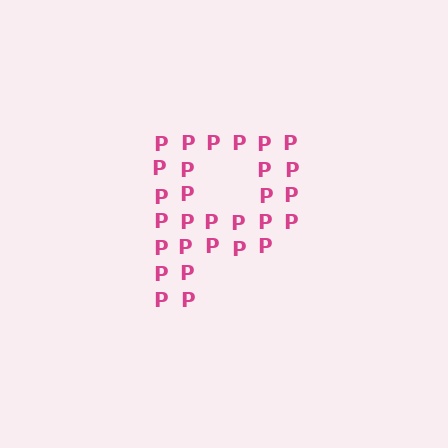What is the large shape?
The large shape is the letter P.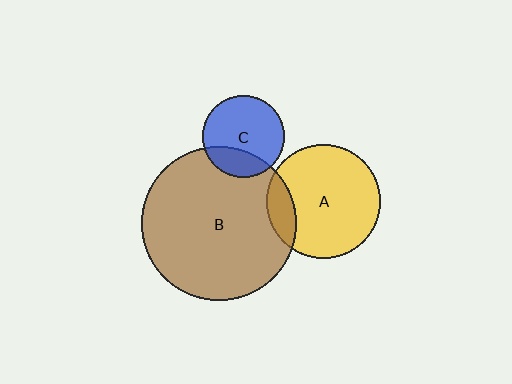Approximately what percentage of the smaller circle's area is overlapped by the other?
Approximately 15%.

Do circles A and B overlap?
Yes.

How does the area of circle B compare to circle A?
Approximately 1.8 times.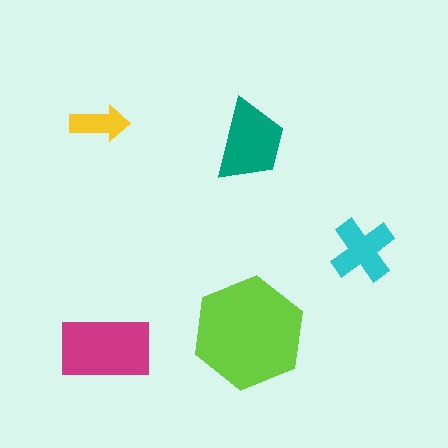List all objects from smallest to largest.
The yellow arrow, the cyan cross, the teal trapezoid, the magenta rectangle, the lime hexagon.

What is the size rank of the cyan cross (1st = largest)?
4th.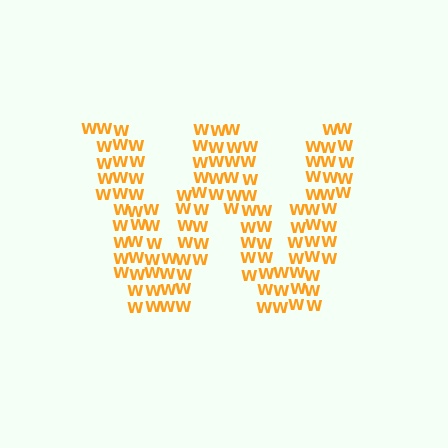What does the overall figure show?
The overall figure shows the letter W.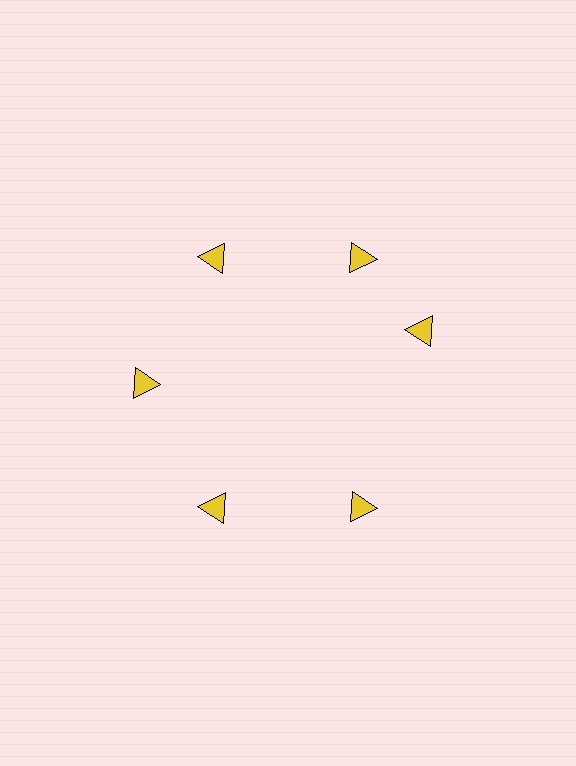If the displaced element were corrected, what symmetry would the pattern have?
It would have 6-fold rotational symmetry — the pattern would map onto itself every 60 degrees.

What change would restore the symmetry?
The symmetry would be restored by rotating it back into even spacing with its neighbors so that all 6 triangles sit at equal angles and equal distance from the center.